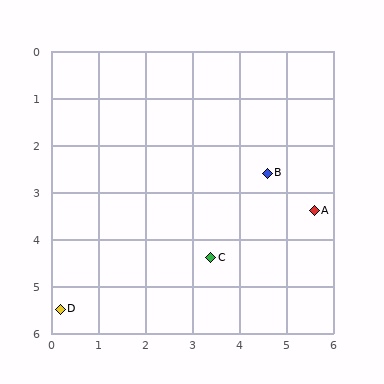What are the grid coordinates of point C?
Point C is at approximately (3.4, 4.4).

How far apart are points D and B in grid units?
Points D and B are about 5.3 grid units apart.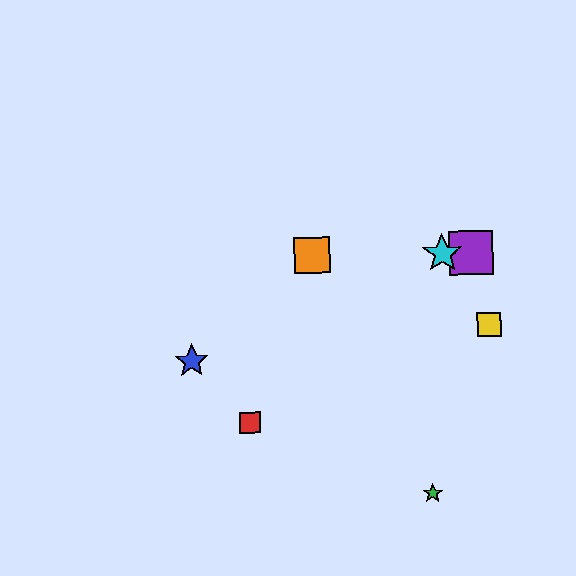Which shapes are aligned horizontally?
The purple square, the orange square, the cyan star are aligned horizontally.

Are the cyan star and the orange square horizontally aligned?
Yes, both are at y≈253.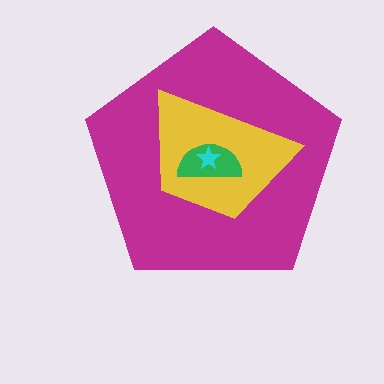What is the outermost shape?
The magenta pentagon.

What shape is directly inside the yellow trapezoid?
The green semicircle.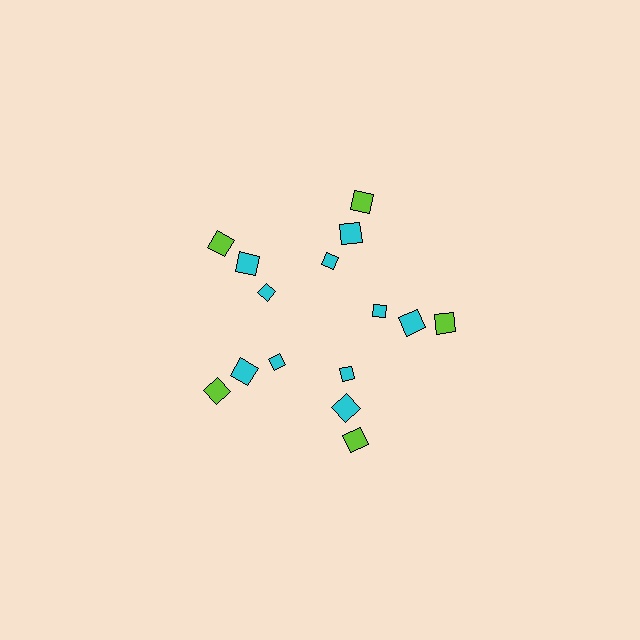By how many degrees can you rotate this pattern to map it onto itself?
The pattern maps onto itself every 72 degrees of rotation.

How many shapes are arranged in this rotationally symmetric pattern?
There are 15 shapes, arranged in 5 groups of 3.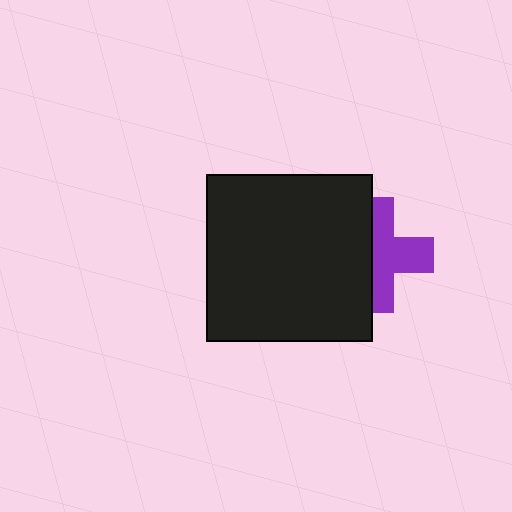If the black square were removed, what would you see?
You would see the complete purple cross.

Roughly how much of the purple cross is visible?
About half of it is visible (roughly 55%).